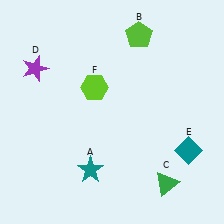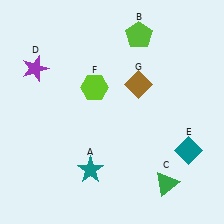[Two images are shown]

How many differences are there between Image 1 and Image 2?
There is 1 difference between the two images.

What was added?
A brown diamond (G) was added in Image 2.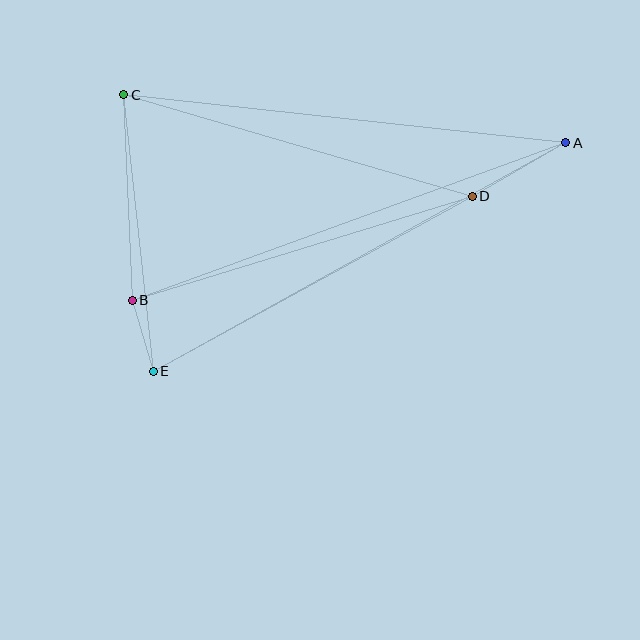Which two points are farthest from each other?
Points A and E are farthest from each other.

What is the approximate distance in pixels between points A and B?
The distance between A and B is approximately 461 pixels.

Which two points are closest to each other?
Points B and E are closest to each other.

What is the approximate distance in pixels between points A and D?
The distance between A and D is approximately 107 pixels.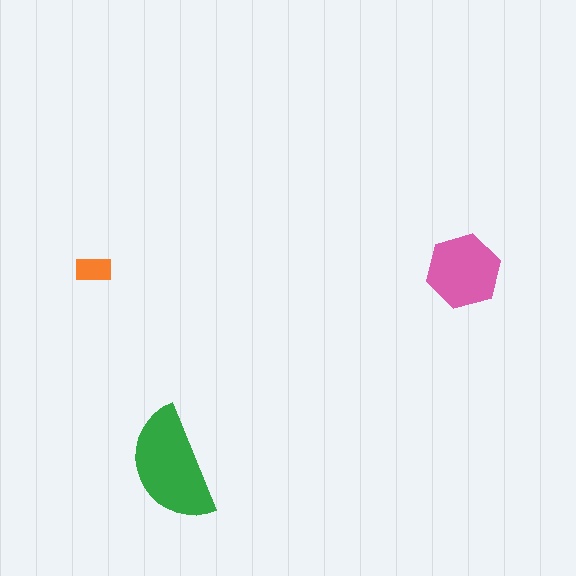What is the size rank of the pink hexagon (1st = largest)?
2nd.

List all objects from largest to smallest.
The green semicircle, the pink hexagon, the orange rectangle.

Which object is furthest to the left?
The orange rectangle is leftmost.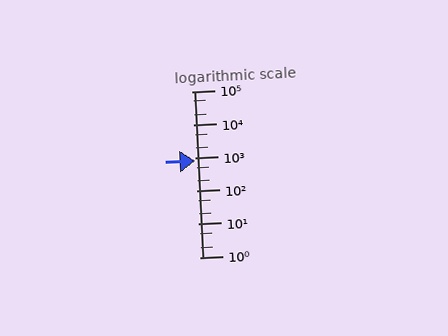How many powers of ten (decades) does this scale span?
The scale spans 5 decades, from 1 to 100000.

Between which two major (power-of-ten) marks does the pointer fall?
The pointer is between 100 and 1000.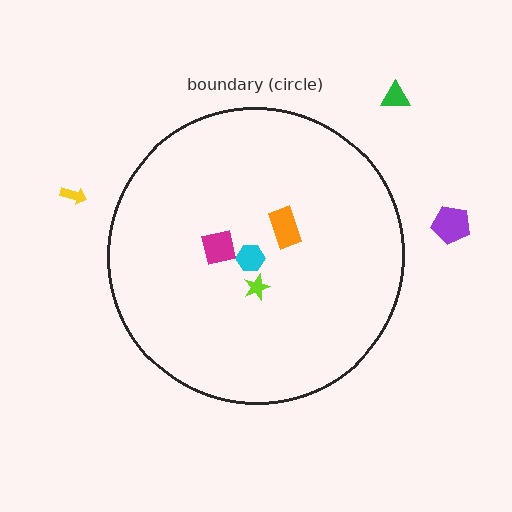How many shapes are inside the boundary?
4 inside, 3 outside.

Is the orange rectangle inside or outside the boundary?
Inside.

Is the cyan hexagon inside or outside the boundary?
Inside.